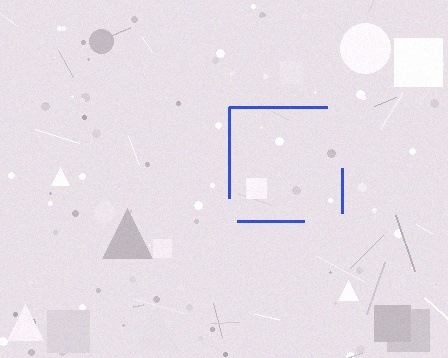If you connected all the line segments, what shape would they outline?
They would outline a square.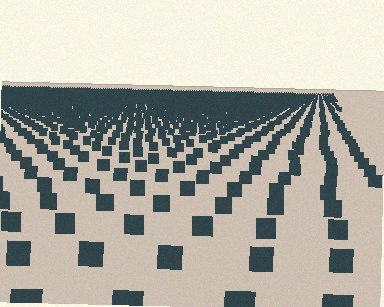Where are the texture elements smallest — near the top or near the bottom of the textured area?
Near the top.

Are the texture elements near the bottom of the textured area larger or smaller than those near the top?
Larger. Near the bottom, elements are closer to the viewer and appear at a bigger on-screen size.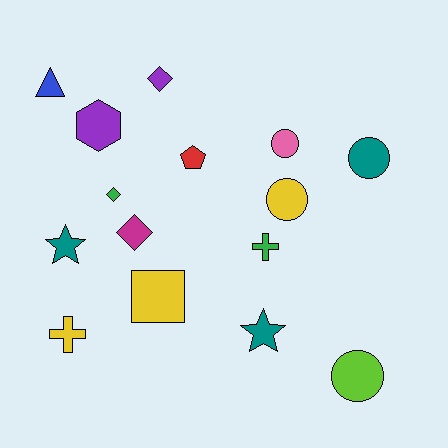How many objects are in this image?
There are 15 objects.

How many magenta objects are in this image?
There is 1 magenta object.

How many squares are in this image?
There is 1 square.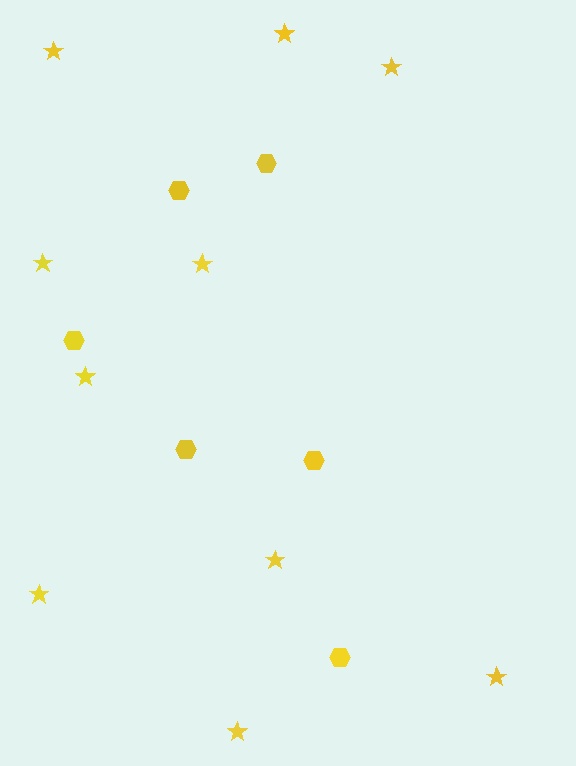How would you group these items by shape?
There are 2 groups: one group of stars (10) and one group of hexagons (6).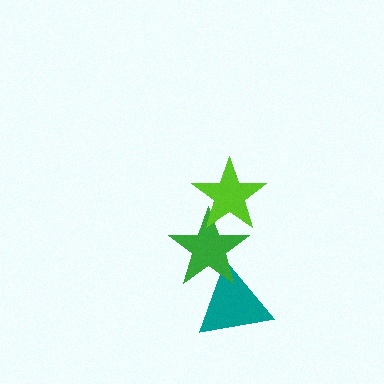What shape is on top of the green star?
The lime star is on top of the green star.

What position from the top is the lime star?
The lime star is 1st from the top.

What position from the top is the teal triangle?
The teal triangle is 3rd from the top.